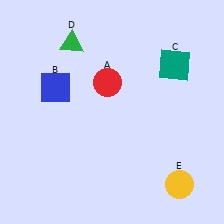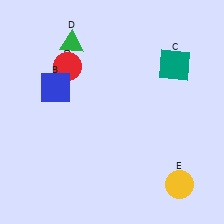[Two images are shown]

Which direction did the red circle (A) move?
The red circle (A) moved left.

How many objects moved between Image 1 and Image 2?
1 object moved between the two images.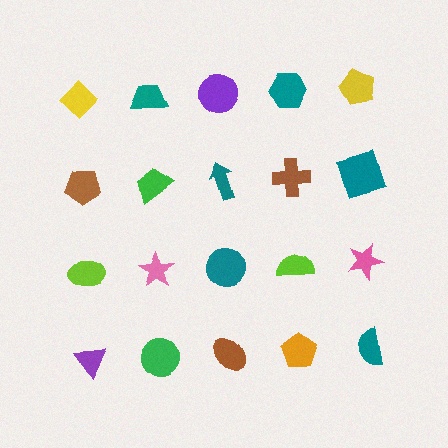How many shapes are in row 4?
5 shapes.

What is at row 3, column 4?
A lime semicircle.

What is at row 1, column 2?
A teal trapezoid.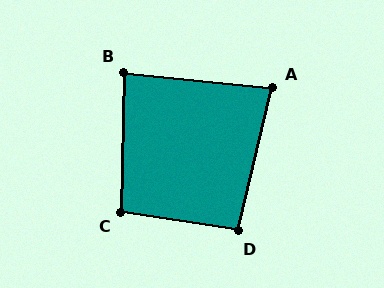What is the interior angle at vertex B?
Approximately 86 degrees (approximately right).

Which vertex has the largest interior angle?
C, at approximately 98 degrees.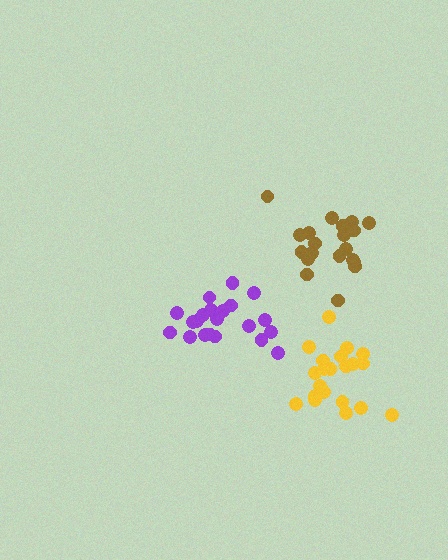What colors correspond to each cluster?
The clusters are colored: purple, yellow, brown.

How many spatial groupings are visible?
There are 3 spatial groupings.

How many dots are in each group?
Group 1: 21 dots, Group 2: 21 dots, Group 3: 21 dots (63 total).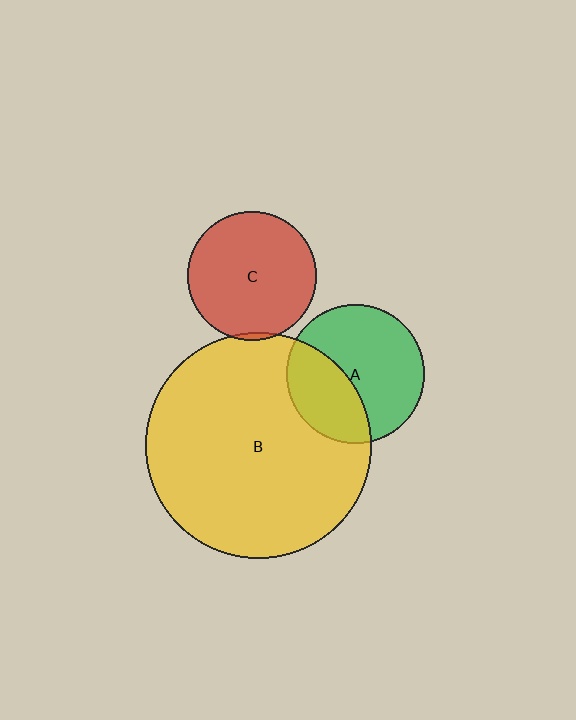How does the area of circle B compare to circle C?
Approximately 3.1 times.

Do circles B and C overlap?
Yes.